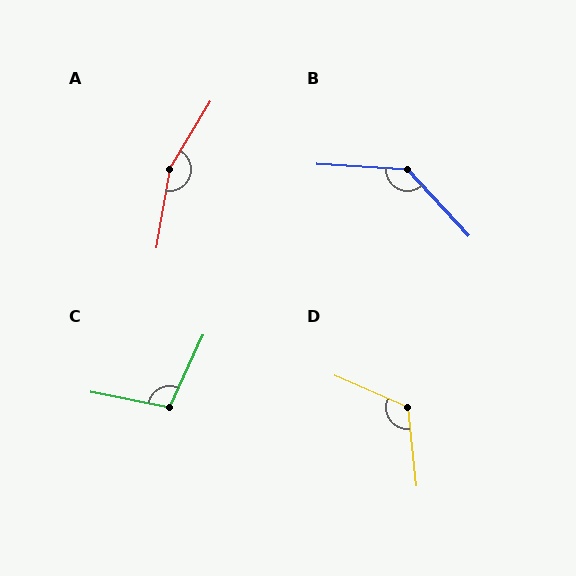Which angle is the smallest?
C, at approximately 103 degrees.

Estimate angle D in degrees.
Approximately 120 degrees.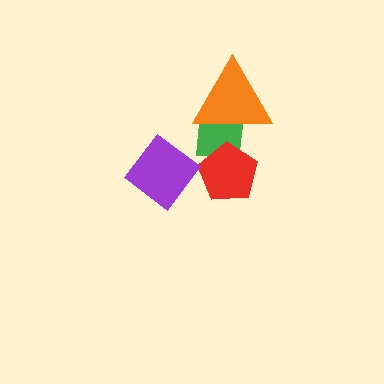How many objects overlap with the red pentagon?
1 object overlaps with the red pentagon.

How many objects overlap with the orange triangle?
1 object overlaps with the orange triangle.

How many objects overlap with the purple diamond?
0 objects overlap with the purple diamond.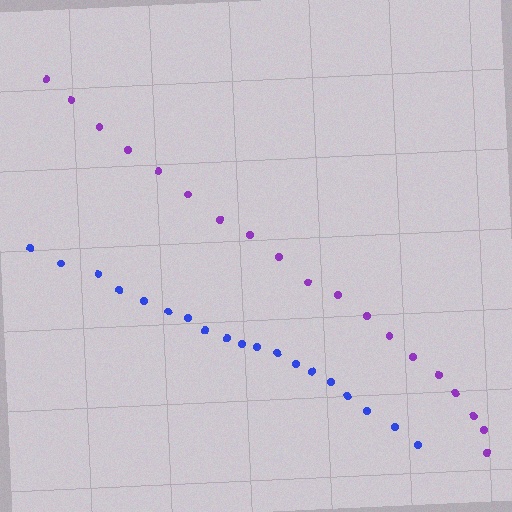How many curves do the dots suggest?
There are 2 distinct paths.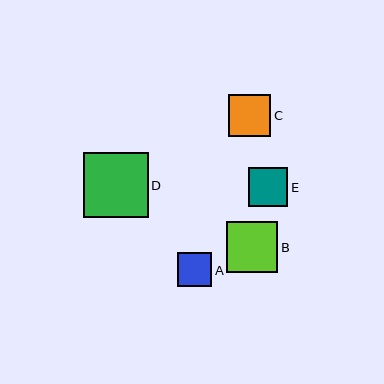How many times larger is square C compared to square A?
Square C is approximately 1.2 times the size of square A.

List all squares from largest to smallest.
From largest to smallest: D, B, C, E, A.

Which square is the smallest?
Square A is the smallest with a size of approximately 34 pixels.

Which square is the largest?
Square D is the largest with a size of approximately 65 pixels.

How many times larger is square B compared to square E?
Square B is approximately 1.3 times the size of square E.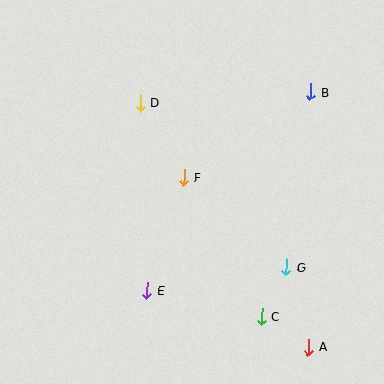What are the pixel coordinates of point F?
Point F is at (184, 177).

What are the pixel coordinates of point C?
Point C is at (261, 317).